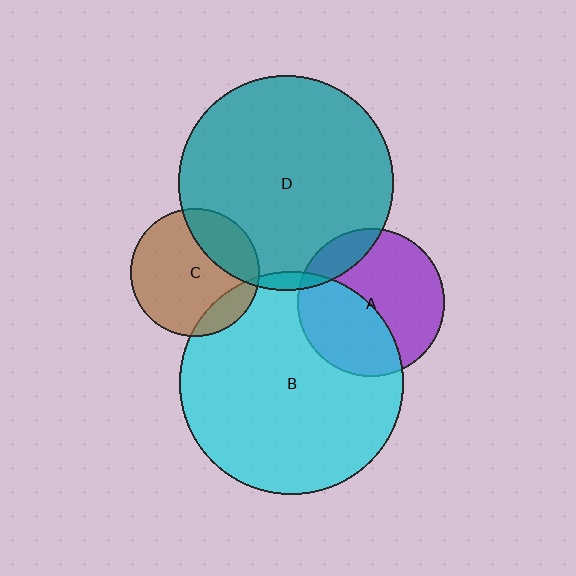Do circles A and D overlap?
Yes.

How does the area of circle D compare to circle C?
Approximately 2.8 times.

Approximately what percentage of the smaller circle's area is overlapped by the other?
Approximately 15%.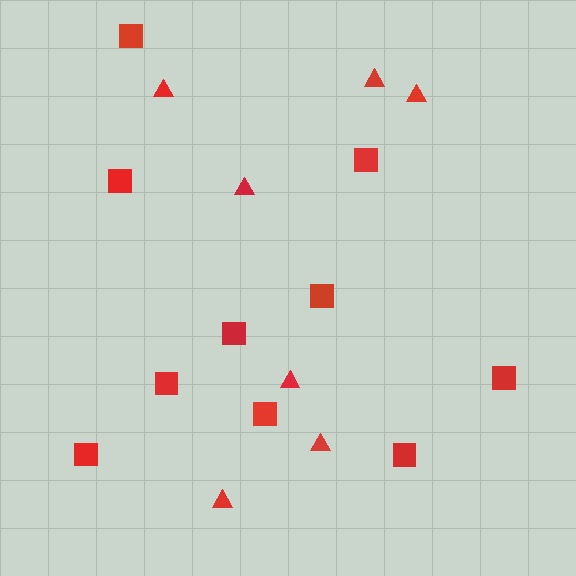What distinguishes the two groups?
There are 2 groups: one group of squares (10) and one group of triangles (7).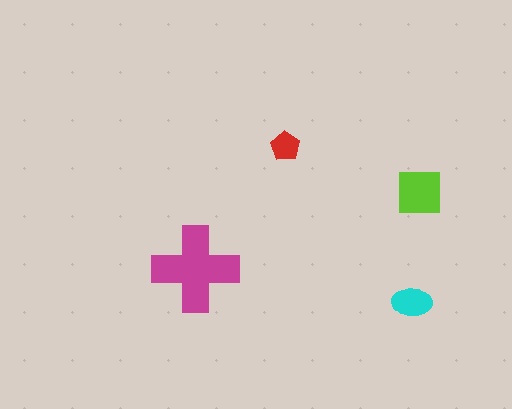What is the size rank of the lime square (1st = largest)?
2nd.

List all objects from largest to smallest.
The magenta cross, the lime square, the cyan ellipse, the red pentagon.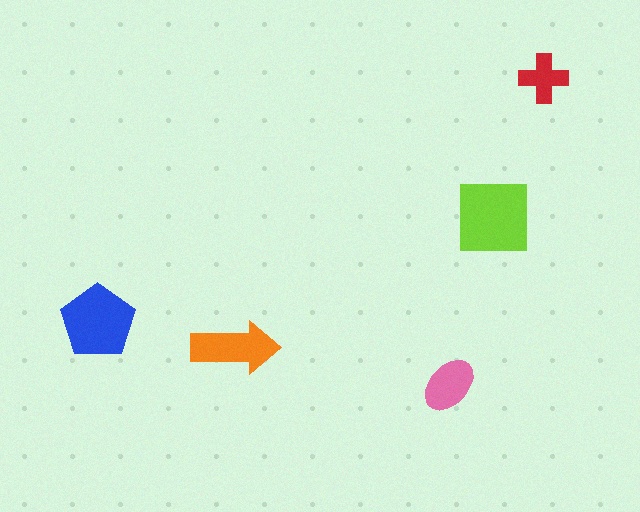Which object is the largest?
The lime square.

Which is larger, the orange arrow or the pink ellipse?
The orange arrow.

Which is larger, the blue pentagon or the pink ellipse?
The blue pentagon.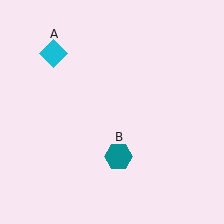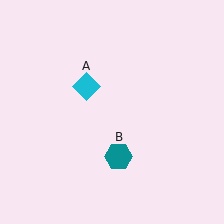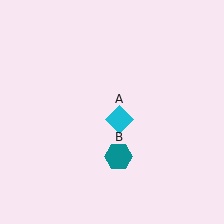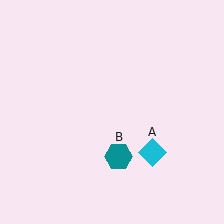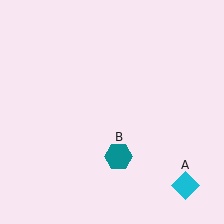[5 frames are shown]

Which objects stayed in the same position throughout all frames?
Teal hexagon (object B) remained stationary.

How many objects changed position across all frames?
1 object changed position: cyan diamond (object A).